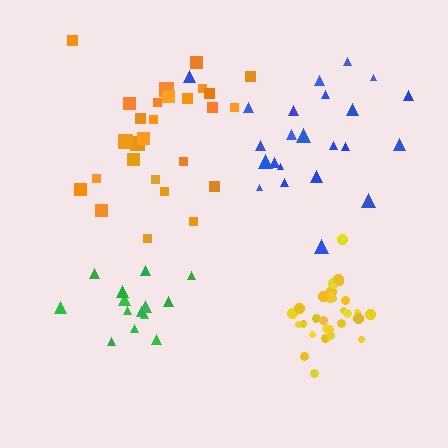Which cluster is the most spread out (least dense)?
Blue.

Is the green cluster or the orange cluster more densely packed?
Green.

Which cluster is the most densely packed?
Yellow.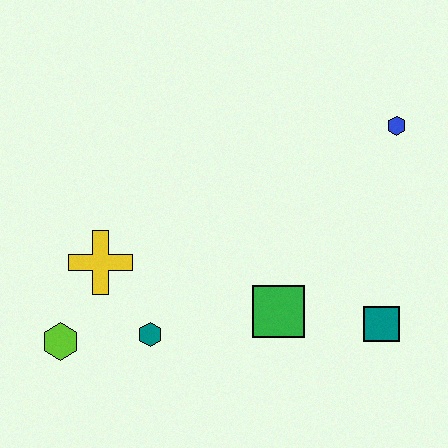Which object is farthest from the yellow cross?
The blue hexagon is farthest from the yellow cross.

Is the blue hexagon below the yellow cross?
No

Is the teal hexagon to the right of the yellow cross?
Yes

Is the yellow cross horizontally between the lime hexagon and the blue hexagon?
Yes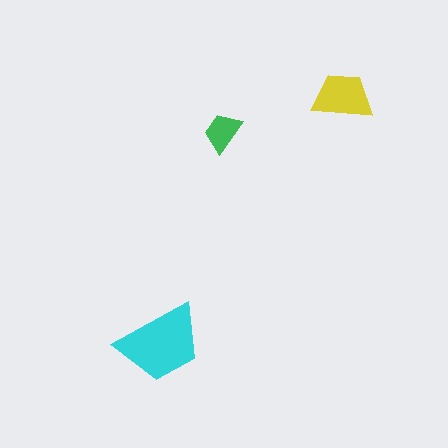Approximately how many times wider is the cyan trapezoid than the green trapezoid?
About 2 times wider.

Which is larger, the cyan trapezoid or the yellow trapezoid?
The cyan one.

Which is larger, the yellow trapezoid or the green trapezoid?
The yellow one.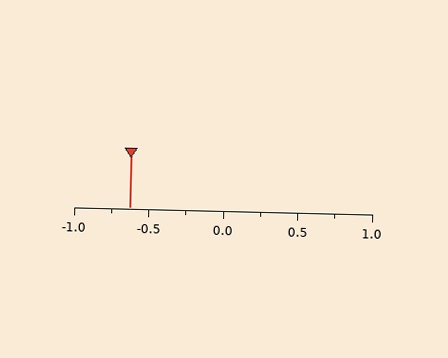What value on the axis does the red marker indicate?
The marker indicates approximately -0.62.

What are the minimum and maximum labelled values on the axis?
The axis runs from -1.0 to 1.0.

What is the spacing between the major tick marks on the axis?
The major ticks are spaced 0.5 apart.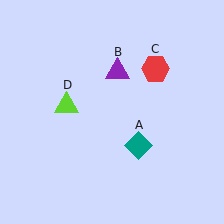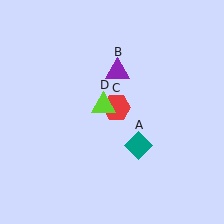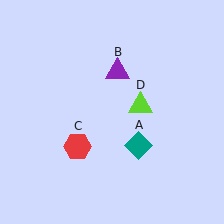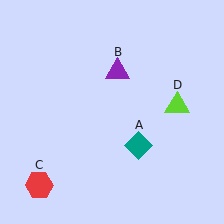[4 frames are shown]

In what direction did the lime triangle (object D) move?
The lime triangle (object D) moved right.